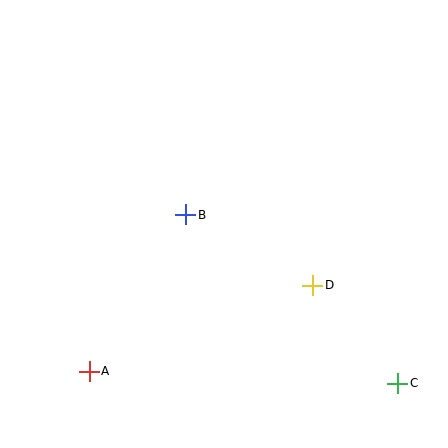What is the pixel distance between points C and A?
The distance between C and A is 309 pixels.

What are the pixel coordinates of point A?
Point A is at (89, 371).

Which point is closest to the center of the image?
Point B at (186, 215) is closest to the center.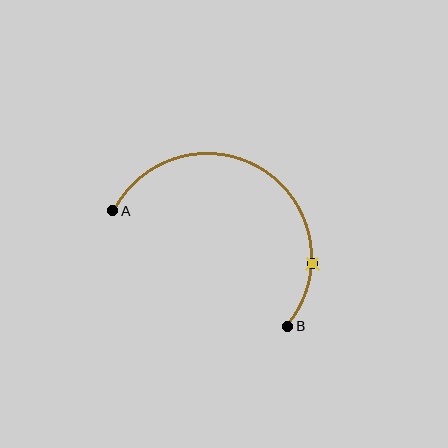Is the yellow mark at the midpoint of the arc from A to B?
No. The yellow mark lies on the arc but is closer to endpoint B. The arc midpoint would be at the point on the curve equidistant along the arc from both A and B.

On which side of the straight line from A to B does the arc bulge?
The arc bulges above the straight line connecting A and B.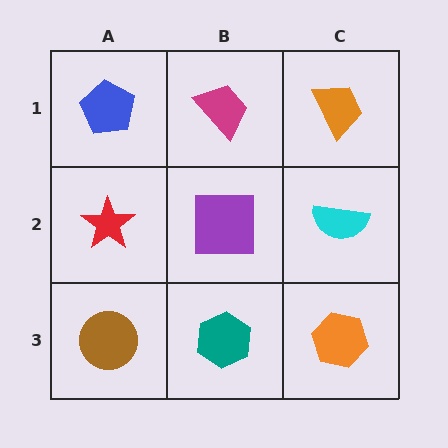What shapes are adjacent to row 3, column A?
A red star (row 2, column A), a teal hexagon (row 3, column B).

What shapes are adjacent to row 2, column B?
A magenta trapezoid (row 1, column B), a teal hexagon (row 3, column B), a red star (row 2, column A), a cyan semicircle (row 2, column C).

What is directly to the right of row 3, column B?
An orange hexagon.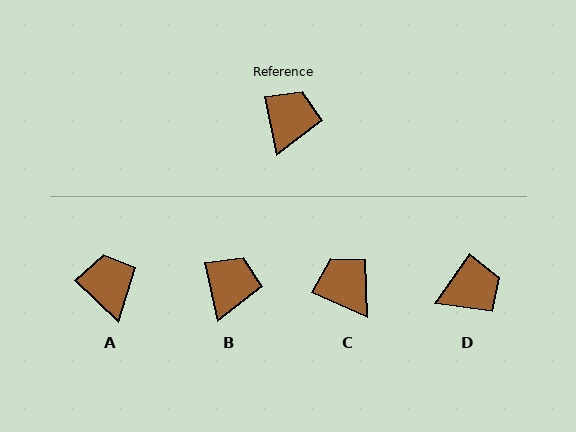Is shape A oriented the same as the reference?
No, it is off by about 35 degrees.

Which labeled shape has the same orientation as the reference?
B.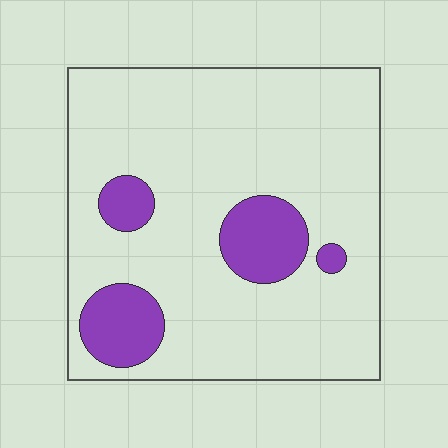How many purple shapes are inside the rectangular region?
4.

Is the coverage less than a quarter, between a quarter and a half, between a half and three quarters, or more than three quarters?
Less than a quarter.